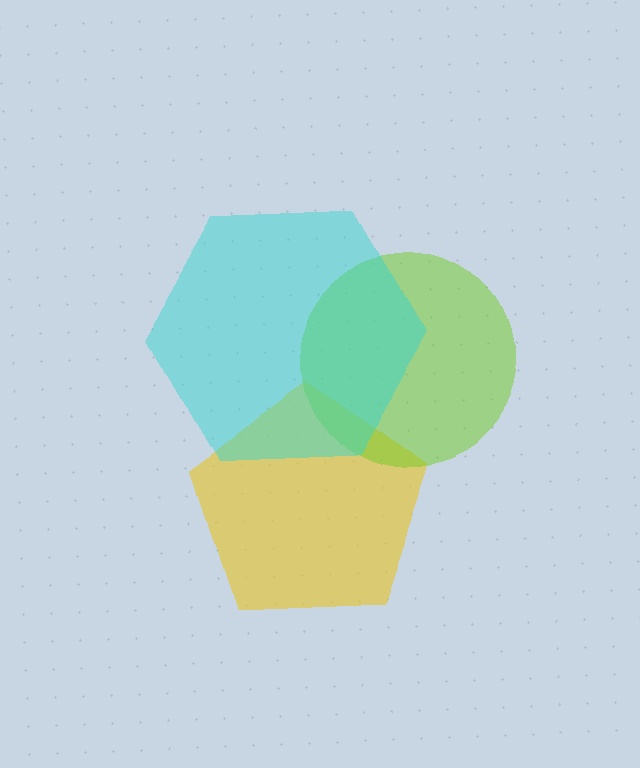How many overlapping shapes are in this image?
There are 3 overlapping shapes in the image.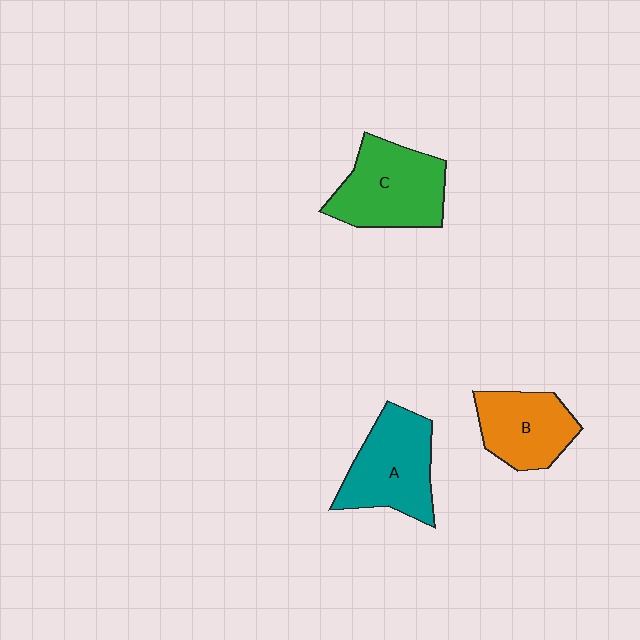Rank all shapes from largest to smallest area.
From largest to smallest: C (green), A (teal), B (orange).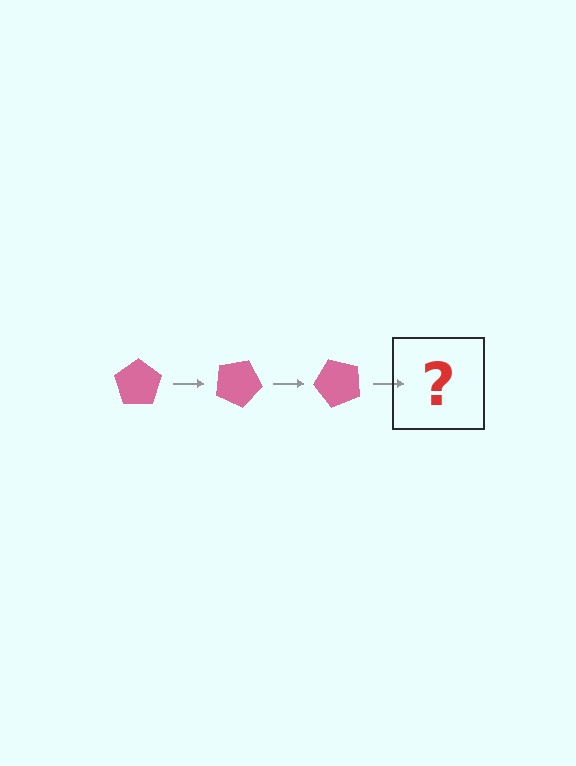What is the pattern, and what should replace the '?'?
The pattern is that the pentagon rotates 25 degrees each step. The '?' should be a pink pentagon rotated 75 degrees.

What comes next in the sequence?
The next element should be a pink pentagon rotated 75 degrees.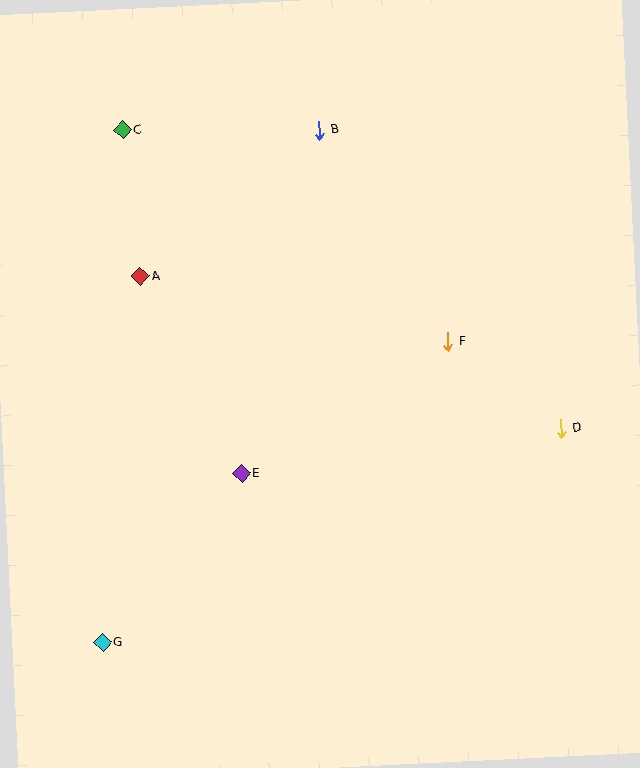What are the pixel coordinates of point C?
Point C is at (122, 130).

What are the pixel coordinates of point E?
Point E is at (242, 474).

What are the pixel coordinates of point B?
Point B is at (319, 130).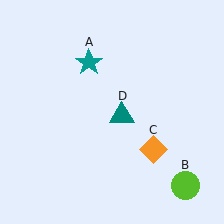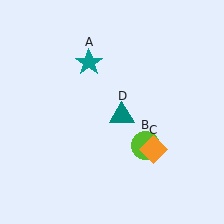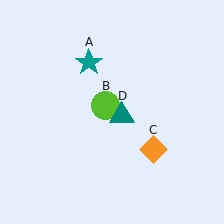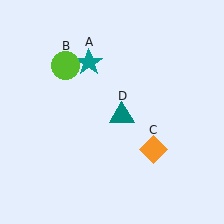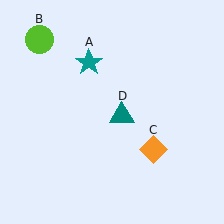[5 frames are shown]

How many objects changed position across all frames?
1 object changed position: lime circle (object B).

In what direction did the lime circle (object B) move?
The lime circle (object B) moved up and to the left.